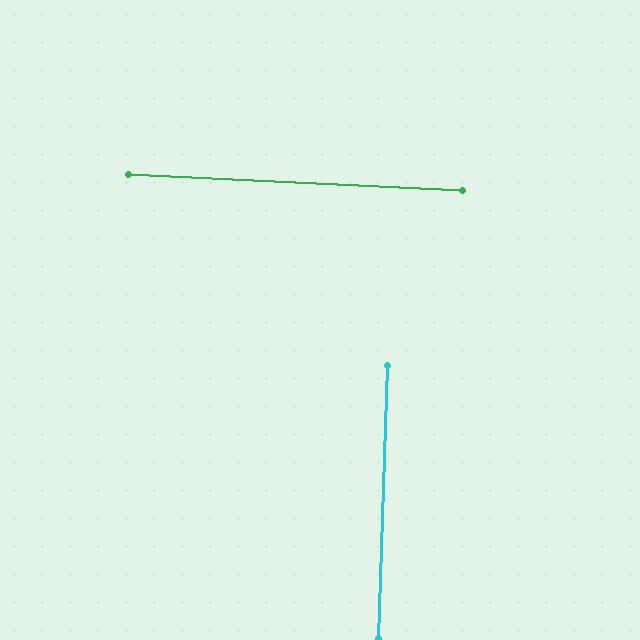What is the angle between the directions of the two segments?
Approximately 89 degrees.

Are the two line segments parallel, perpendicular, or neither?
Perpendicular — they meet at approximately 89°.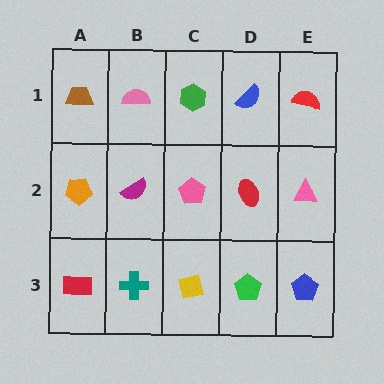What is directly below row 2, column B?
A teal cross.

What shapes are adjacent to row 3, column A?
An orange pentagon (row 2, column A), a teal cross (row 3, column B).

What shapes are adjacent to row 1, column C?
A pink pentagon (row 2, column C), a pink semicircle (row 1, column B), a blue semicircle (row 1, column D).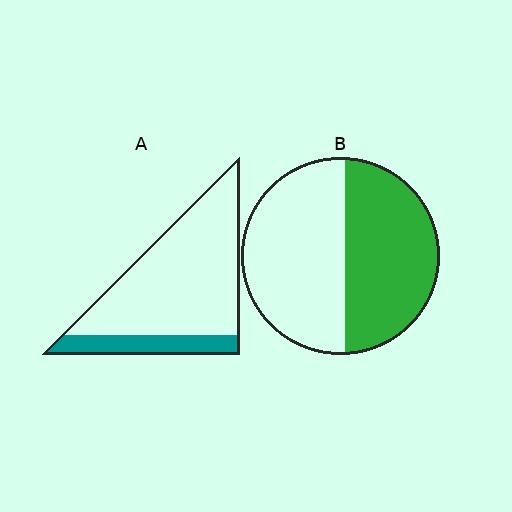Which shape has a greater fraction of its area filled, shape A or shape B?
Shape B.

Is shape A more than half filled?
No.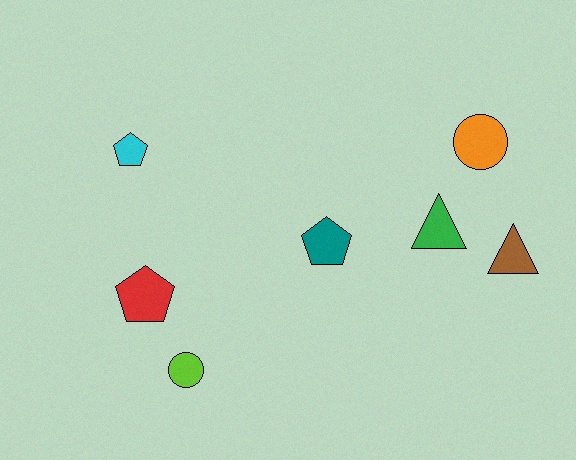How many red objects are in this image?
There is 1 red object.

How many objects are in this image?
There are 7 objects.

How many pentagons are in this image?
There are 3 pentagons.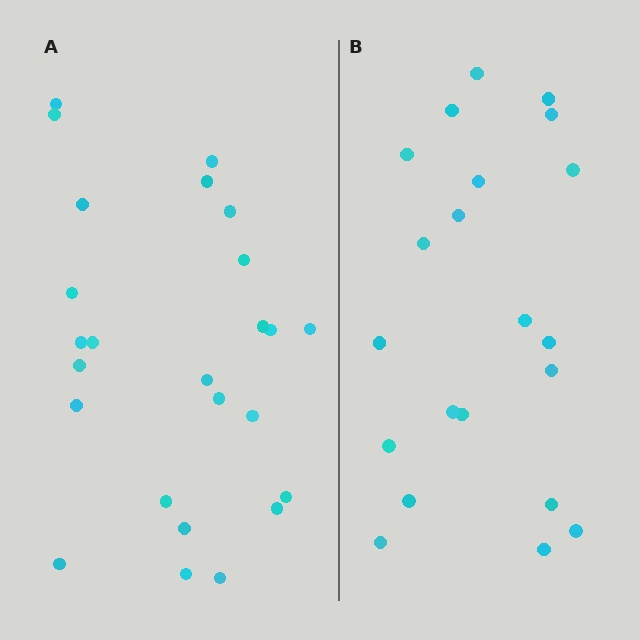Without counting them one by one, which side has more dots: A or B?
Region A (the left region) has more dots.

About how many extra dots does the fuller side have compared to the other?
Region A has about 4 more dots than region B.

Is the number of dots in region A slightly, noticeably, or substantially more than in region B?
Region A has only slightly more — the two regions are fairly close. The ratio is roughly 1.2 to 1.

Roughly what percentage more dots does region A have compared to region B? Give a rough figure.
About 20% more.